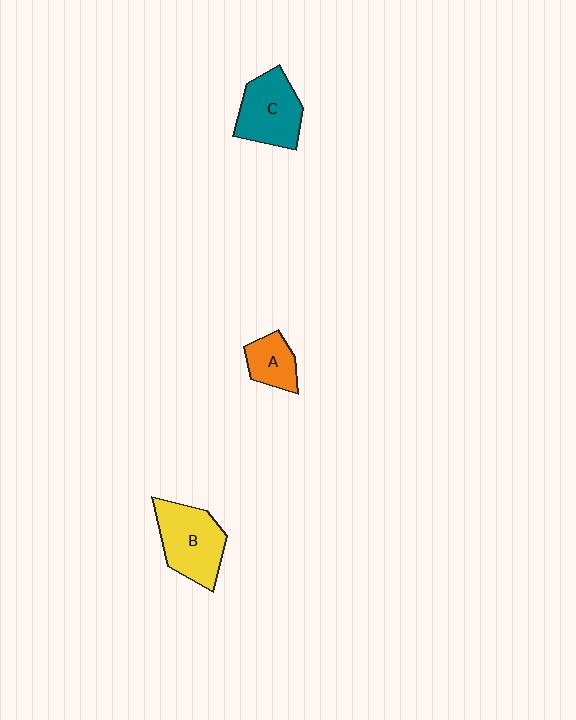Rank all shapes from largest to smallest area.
From largest to smallest: B (yellow), C (teal), A (orange).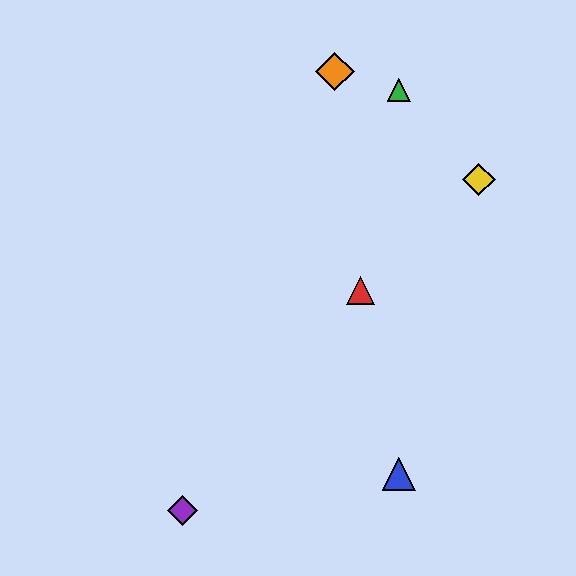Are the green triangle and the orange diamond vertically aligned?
No, the green triangle is at x≈399 and the orange diamond is at x≈335.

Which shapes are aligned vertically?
The blue triangle, the green triangle are aligned vertically.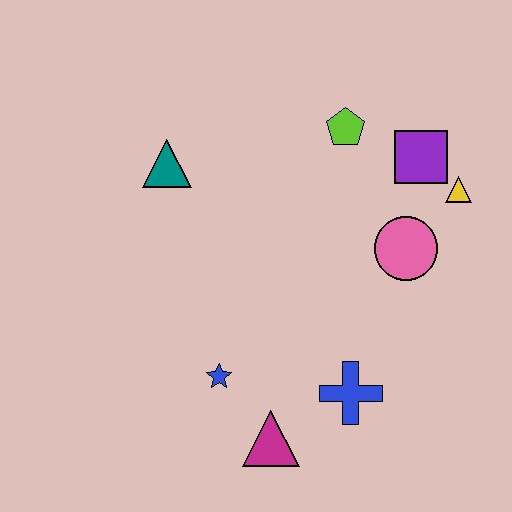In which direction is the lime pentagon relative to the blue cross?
The lime pentagon is above the blue cross.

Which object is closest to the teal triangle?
The lime pentagon is closest to the teal triangle.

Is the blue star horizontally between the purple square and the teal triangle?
Yes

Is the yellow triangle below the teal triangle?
Yes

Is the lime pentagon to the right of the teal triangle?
Yes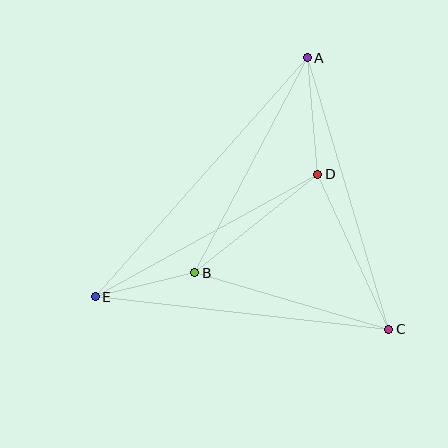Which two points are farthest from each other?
Points A and E are farthest from each other.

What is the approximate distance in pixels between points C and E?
The distance between C and E is approximately 295 pixels.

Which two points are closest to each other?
Points B and E are closest to each other.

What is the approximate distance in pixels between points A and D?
The distance between A and D is approximately 117 pixels.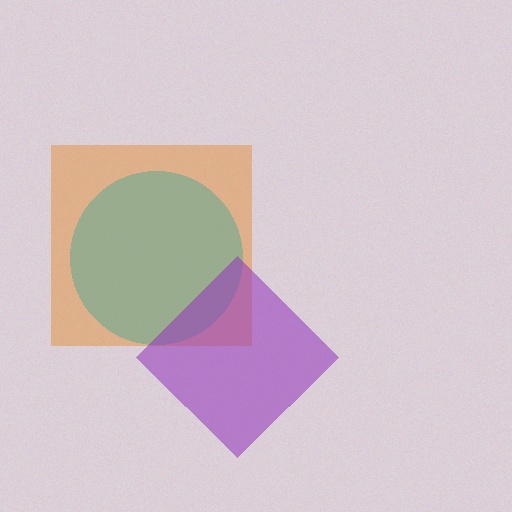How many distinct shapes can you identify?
There are 3 distinct shapes: a cyan circle, an orange square, a purple diamond.